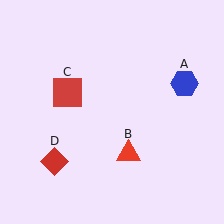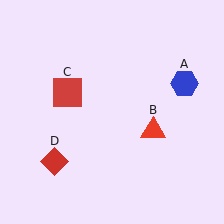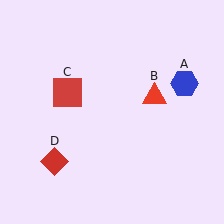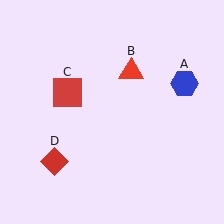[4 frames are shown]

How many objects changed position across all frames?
1 object changed position: red triangle (object B).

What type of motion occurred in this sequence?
The red triangle (object B) rotated counterclockwise around the center of the scene.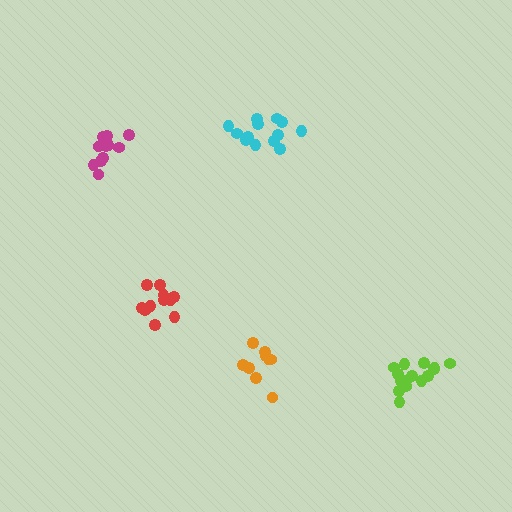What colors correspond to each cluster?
The clusters are colored: magenta, orange, red, lime, cyan.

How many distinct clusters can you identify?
There are 5 distinct clusters.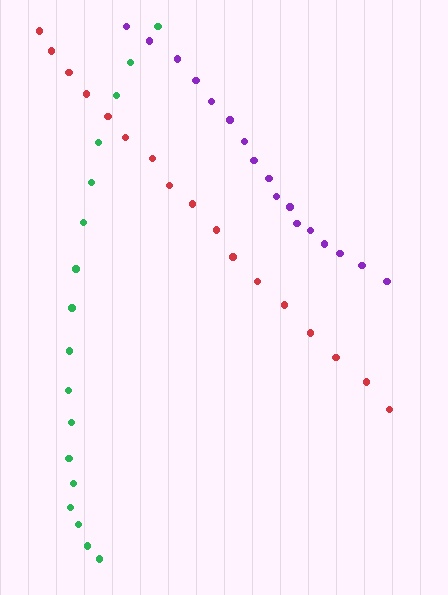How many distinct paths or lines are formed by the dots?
There are 3 distinct paths.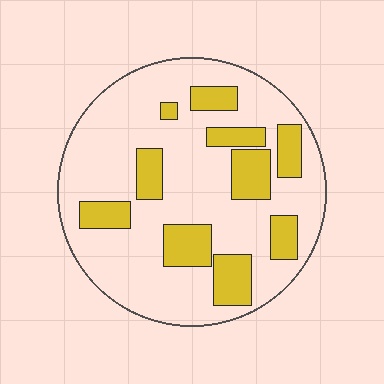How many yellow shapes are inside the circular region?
10.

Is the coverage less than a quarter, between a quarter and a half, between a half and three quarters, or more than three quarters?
Between a quarter and a half.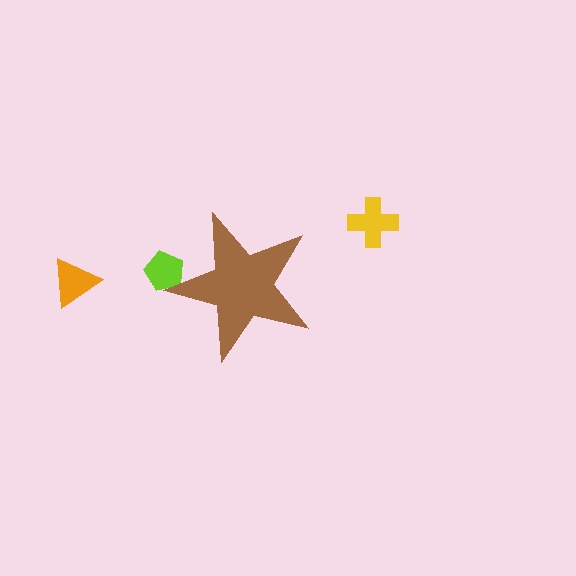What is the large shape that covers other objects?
A brown star.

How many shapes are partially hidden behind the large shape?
1 shape is partially hidden.